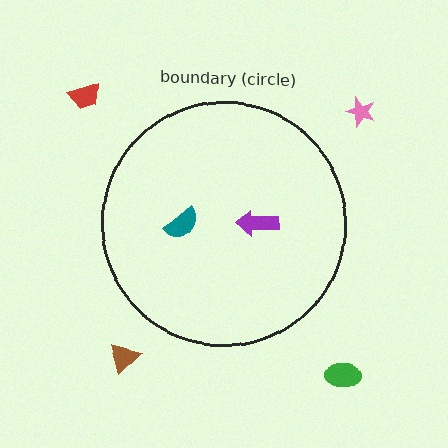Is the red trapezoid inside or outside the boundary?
Outside.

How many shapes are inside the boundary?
2 inside, 4 outside.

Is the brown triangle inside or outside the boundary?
Outside.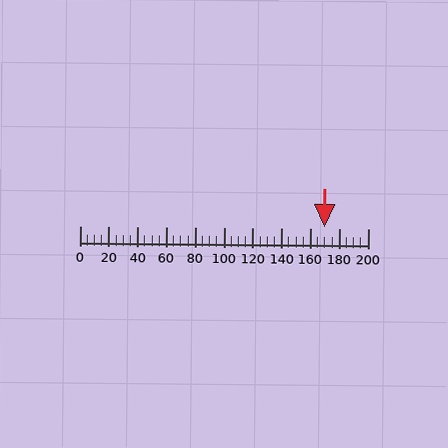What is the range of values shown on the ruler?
The ruler shows values from 0 to 200.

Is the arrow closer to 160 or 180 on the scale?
The arrow is closer to 180.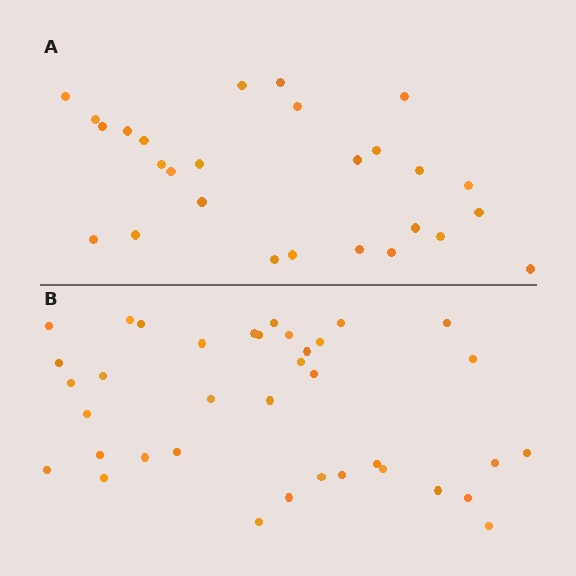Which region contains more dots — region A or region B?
Region B (the bottom region) has more dots.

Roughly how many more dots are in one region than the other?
Region B has roughly 10 or so more dots than region A.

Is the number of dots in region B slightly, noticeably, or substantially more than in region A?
Region B has noticeably more, but not dramatically so. The ratio is roughly 1.4 to 1.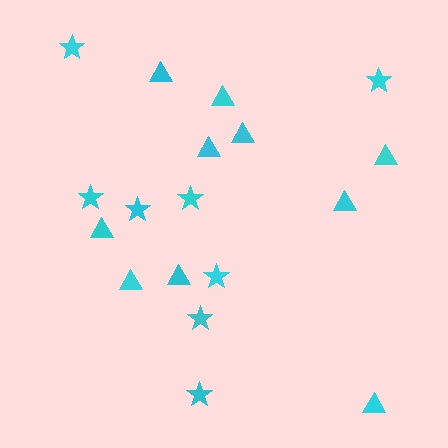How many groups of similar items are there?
There are 2 groups: one group of stars (8) and one group of triangles (10).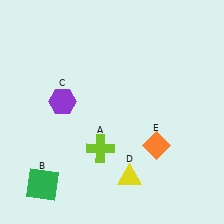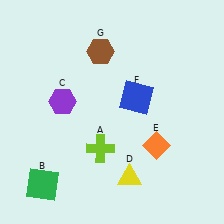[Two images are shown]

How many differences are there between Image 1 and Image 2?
There are 2 differences between the two images.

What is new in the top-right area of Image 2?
A blue square (F) was added in the top-right area of Image 2.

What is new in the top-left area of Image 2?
A brown hexagon (G) was added in the top-left area of Image 2.